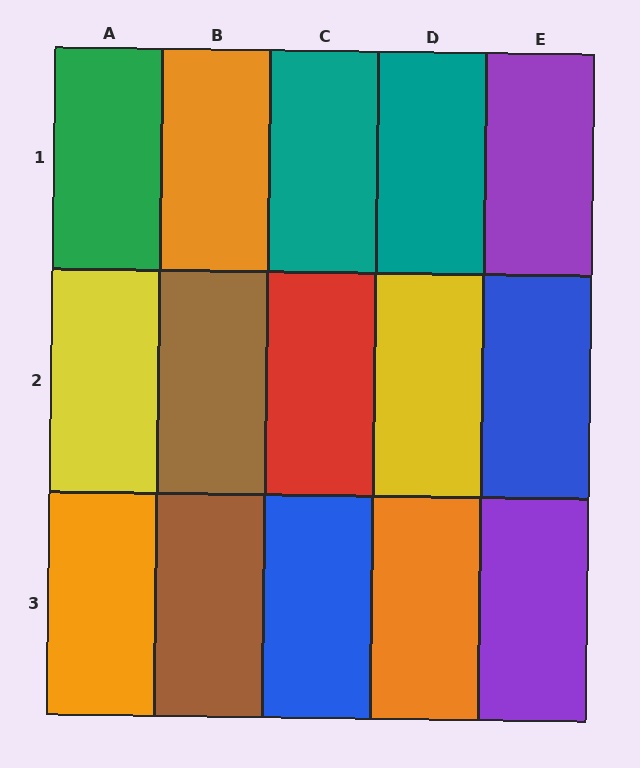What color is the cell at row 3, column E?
Purple.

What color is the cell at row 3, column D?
Orange.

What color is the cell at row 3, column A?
Orange.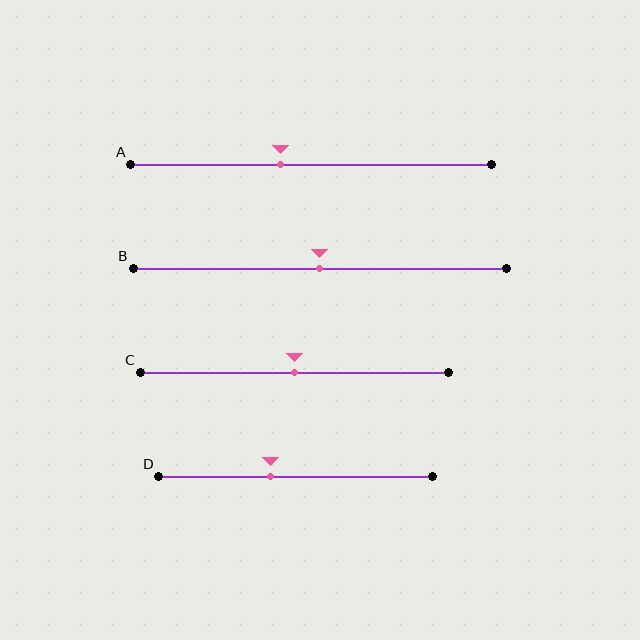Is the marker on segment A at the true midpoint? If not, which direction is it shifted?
No, the marker on segment A is shifted to the left by about 9% of the segment length.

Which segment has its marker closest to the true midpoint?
Segment B has its marker closest to the true midpoint.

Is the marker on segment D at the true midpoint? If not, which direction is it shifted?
No, the marker on segment D is shifted to the left by about 9% of the segment length.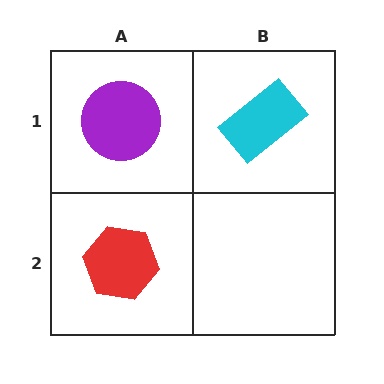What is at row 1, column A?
A purple circle.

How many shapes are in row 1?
2 shapes.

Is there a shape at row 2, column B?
No, that cell is empty.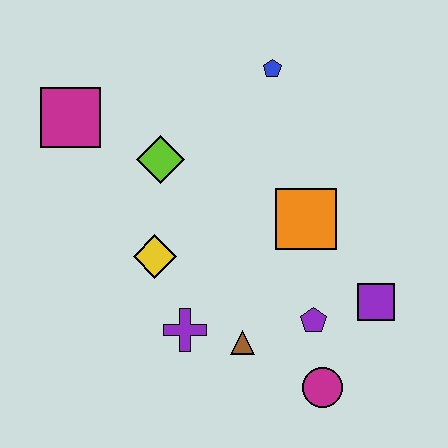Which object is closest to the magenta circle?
The purple pentagon is closest to the magenta circle.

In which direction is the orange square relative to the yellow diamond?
The orange square is to the right of the yellow diamond.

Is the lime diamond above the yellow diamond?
Yes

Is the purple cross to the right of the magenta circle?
No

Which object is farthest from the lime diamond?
The magenta circle is farthest from the lime diamond.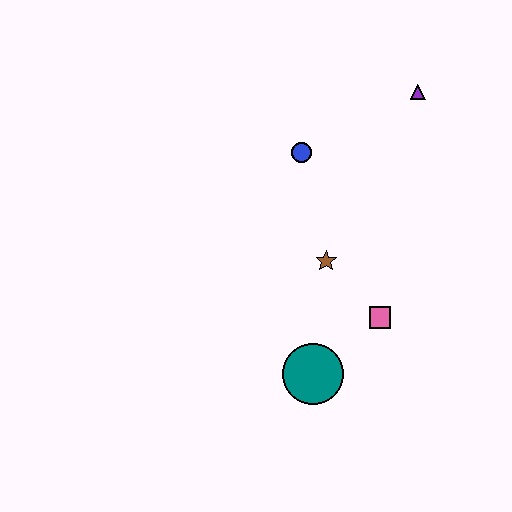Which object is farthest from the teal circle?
The purple triangle is farthest from the teal circle.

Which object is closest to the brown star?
The pink square is closest to the brown star.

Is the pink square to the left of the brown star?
No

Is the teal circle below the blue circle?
Yes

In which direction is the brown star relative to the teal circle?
The brown star is above the teal circle.